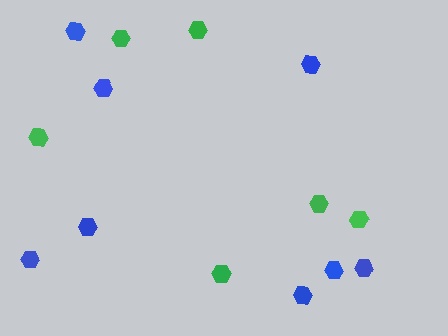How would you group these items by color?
There are 2 groups: one group of blue hexagons (8) and one group of green hexagons (6).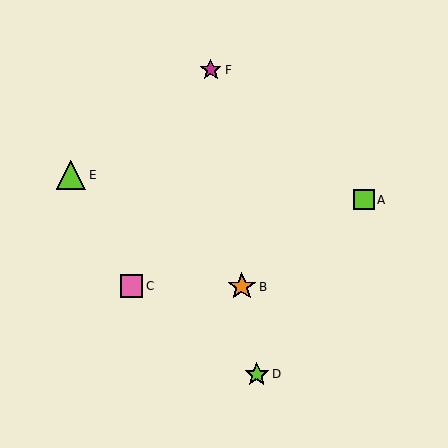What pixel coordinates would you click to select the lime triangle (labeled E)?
Click at (71, 175) to select the lime triangle E.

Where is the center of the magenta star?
The center of the magenta star is at (211, 70).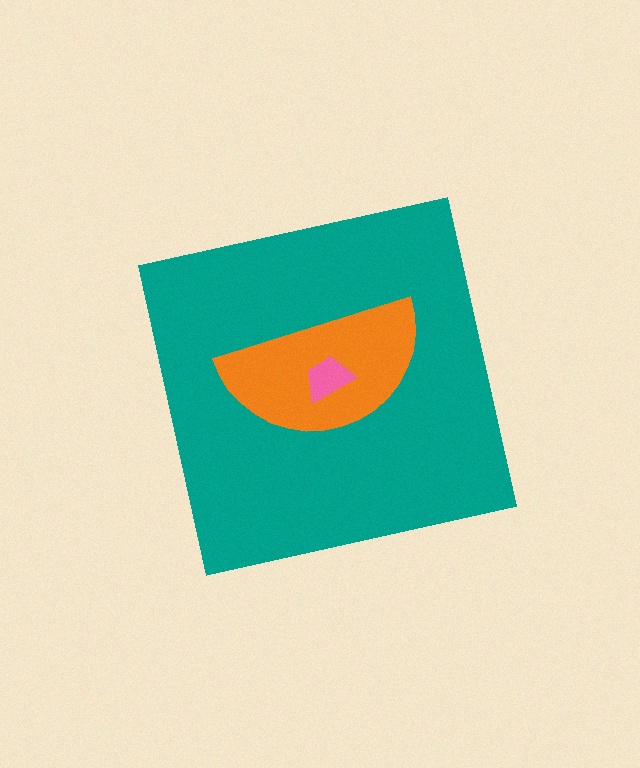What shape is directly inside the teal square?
The orange semicircle.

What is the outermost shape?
The teal square.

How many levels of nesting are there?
3.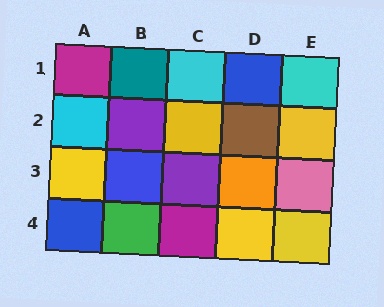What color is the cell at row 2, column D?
Brown.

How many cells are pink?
1 cell is pink.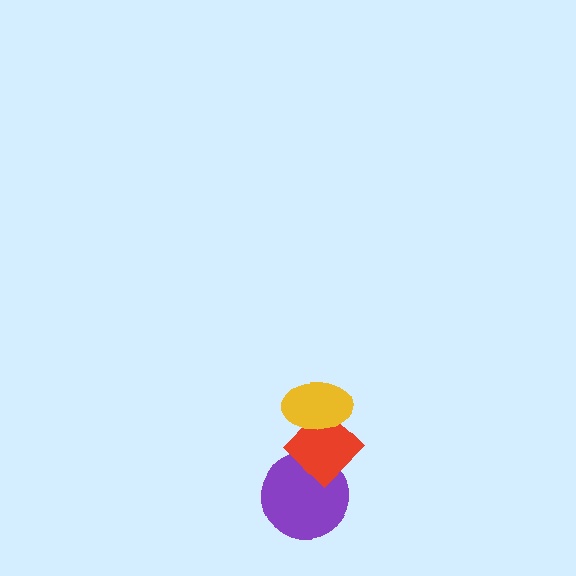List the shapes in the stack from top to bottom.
From top to bottom: the yellow ellipse, the red diamond, the purple circle.